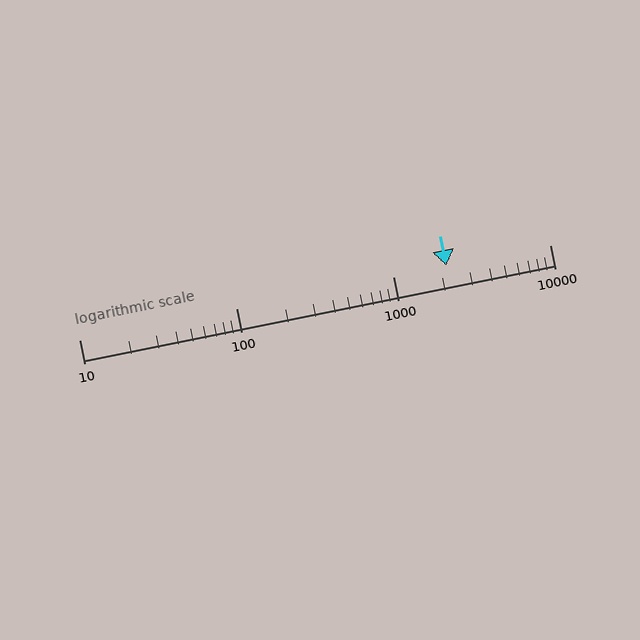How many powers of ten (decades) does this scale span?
The scale spans 3 decades, from 10 to 10000.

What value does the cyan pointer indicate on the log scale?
The pointer indicates approximately 2200.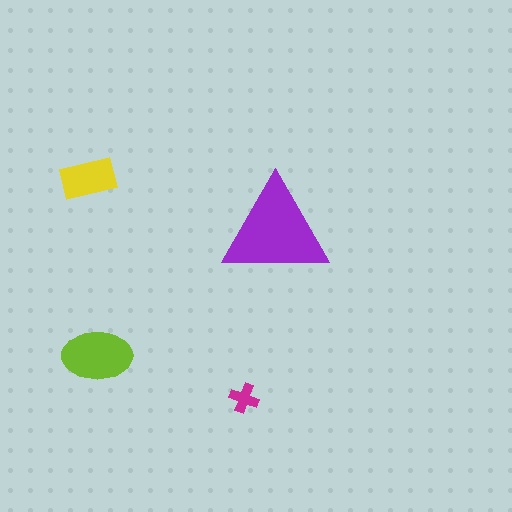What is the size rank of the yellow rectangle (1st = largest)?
3rd.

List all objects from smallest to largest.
The magenta cross, the yellow rectangle, the lime ellipse, the purple triangle.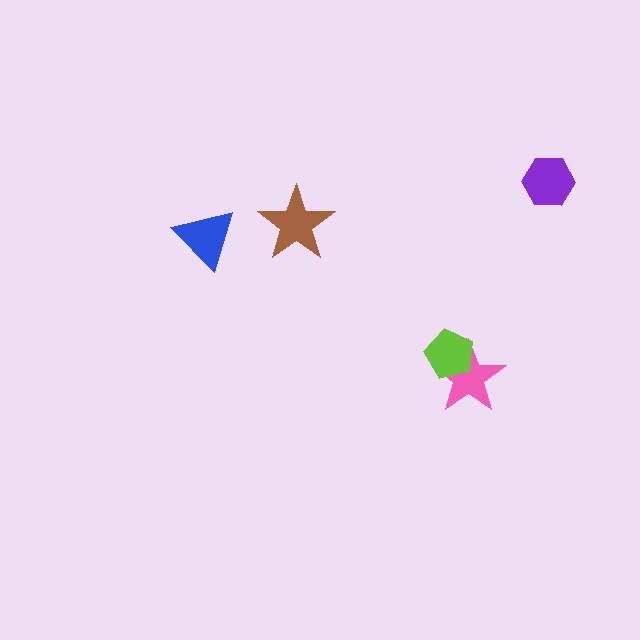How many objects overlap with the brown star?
0 objects overlap with the brown star.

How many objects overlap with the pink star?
1 object overlaps with the pink star.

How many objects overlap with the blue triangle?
0 objects overlap with the blue triangle.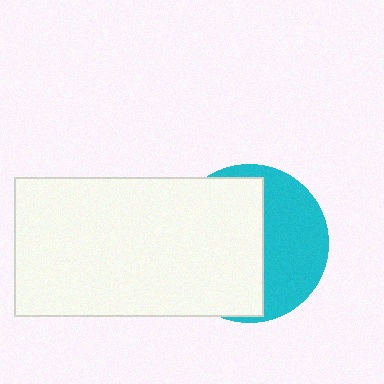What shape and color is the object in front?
The object in front is a white rectangle.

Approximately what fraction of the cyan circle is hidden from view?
Roughly 57% of the cyan circle is hidden behind the white rectangle.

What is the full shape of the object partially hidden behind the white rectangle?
The partially hidden object is a cyan circle.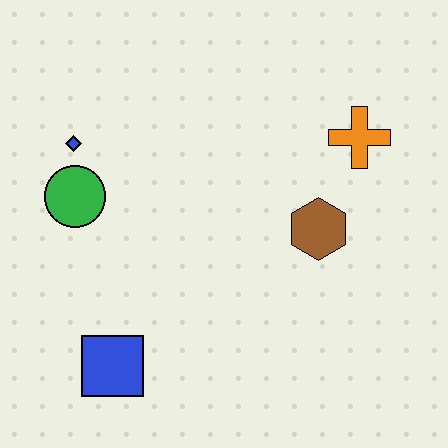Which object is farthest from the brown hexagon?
The blue diamond is farthest from the brown hexagon.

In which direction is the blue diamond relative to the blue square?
The blue diamond is above the blue square.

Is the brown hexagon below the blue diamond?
Yes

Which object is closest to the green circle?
The blue diamond is closest to the green circle.